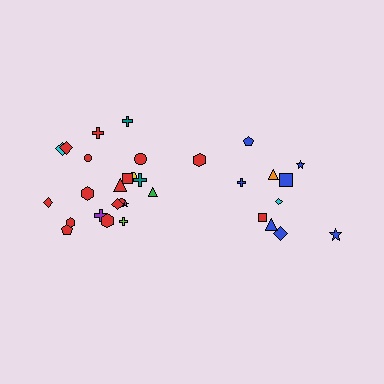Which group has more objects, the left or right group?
The left group.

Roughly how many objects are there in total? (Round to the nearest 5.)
Roughly 30 objects in total.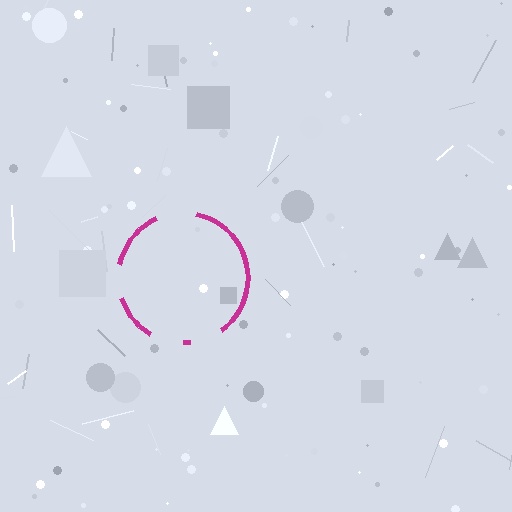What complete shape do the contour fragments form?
The contour fragments form a circle.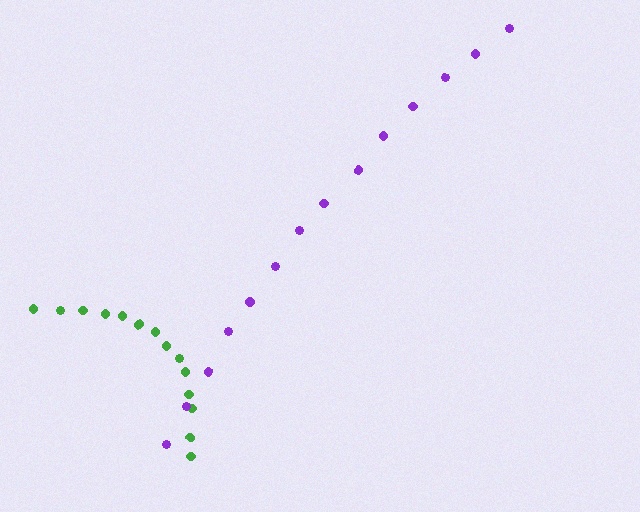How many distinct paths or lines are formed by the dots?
There are 2 distinct paths.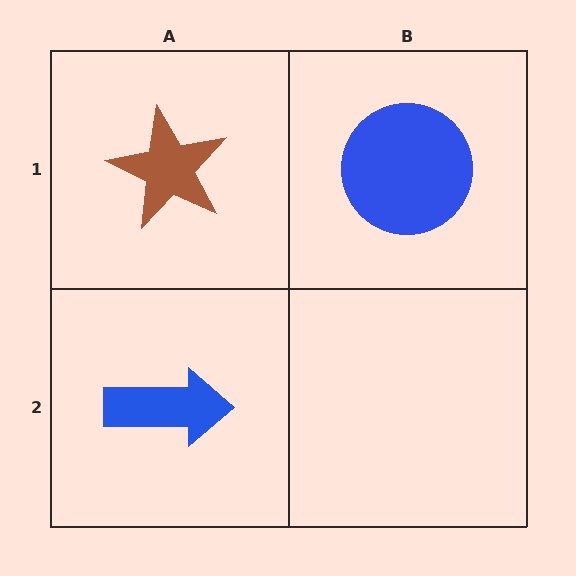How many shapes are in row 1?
2 shapes.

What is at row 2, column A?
A blue arrow.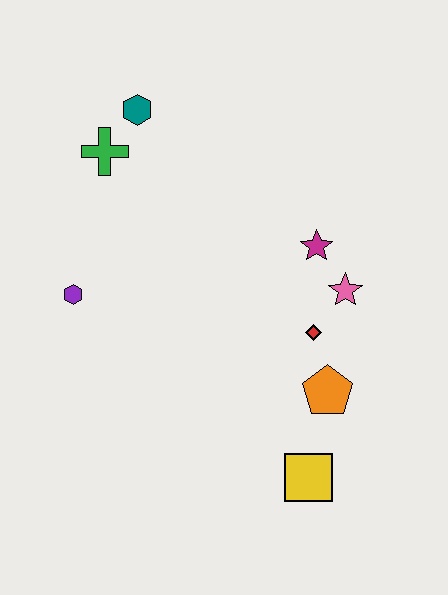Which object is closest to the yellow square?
The orange pentagon is closest to the yellow square.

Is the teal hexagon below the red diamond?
No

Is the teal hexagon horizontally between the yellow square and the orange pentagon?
No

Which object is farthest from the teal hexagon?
The yellow square is farthest from the teal hexagon.